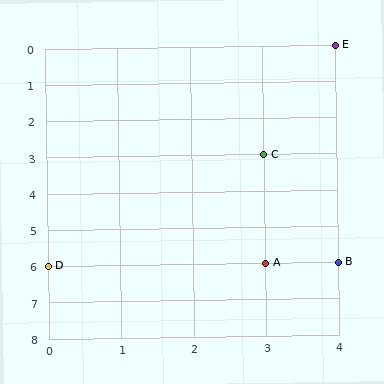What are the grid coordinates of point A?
Point A is at grid coordinates (3, 6).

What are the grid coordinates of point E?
Point E is at grid coordinates (4, 0).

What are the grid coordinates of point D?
Point D is at grid coordinates (0, 6).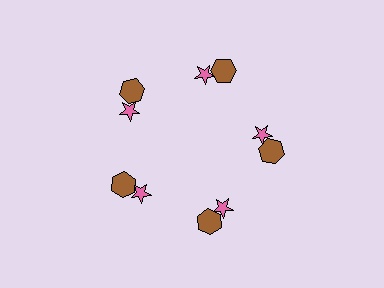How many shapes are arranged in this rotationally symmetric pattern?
There are 15 shapes, arranged in 5 groups of 3.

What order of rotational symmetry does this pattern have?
This pattern has 5-fold rotational symmetry.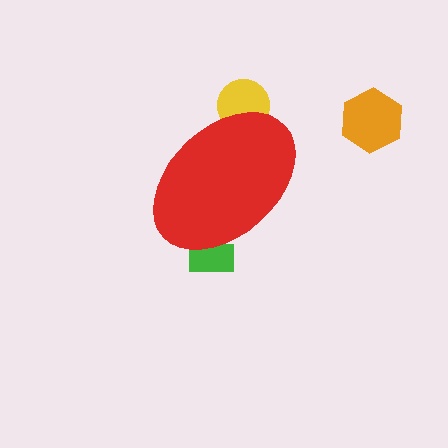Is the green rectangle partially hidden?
Yes, the green rectangle is partially hidden behind the red ellipse.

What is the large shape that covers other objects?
A red ellipse.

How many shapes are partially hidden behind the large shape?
2 shapes are partially hidden.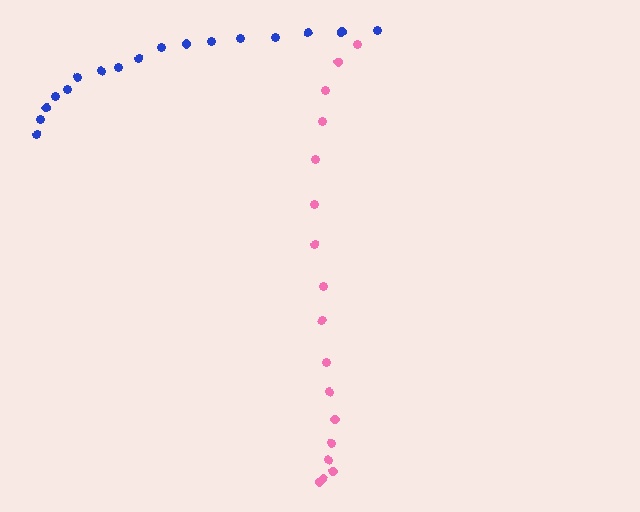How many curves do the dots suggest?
There are 2 distinct paths.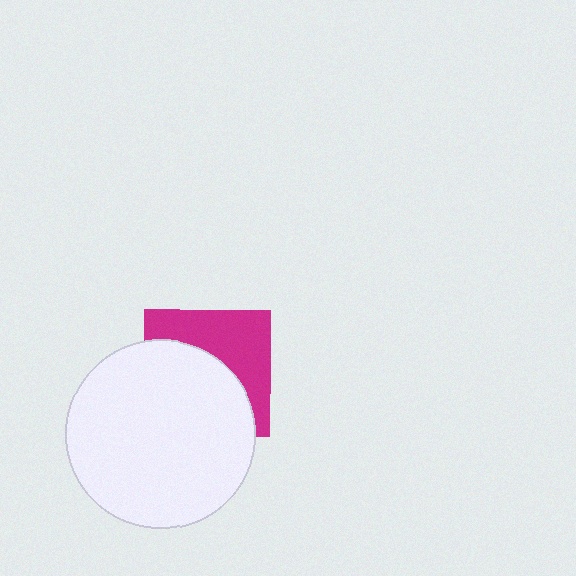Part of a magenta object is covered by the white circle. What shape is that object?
It is a square.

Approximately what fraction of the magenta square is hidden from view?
Roughly 56% of the magenta square is hidden behind the white circle.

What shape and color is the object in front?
The object in front is a white circle.